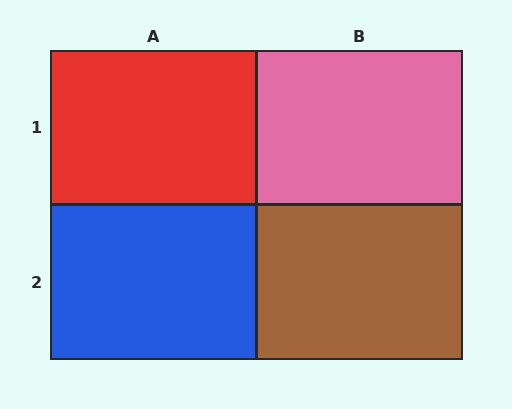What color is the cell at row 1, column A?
Red.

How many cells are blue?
1 cell is blue.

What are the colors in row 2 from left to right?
Blue, brown.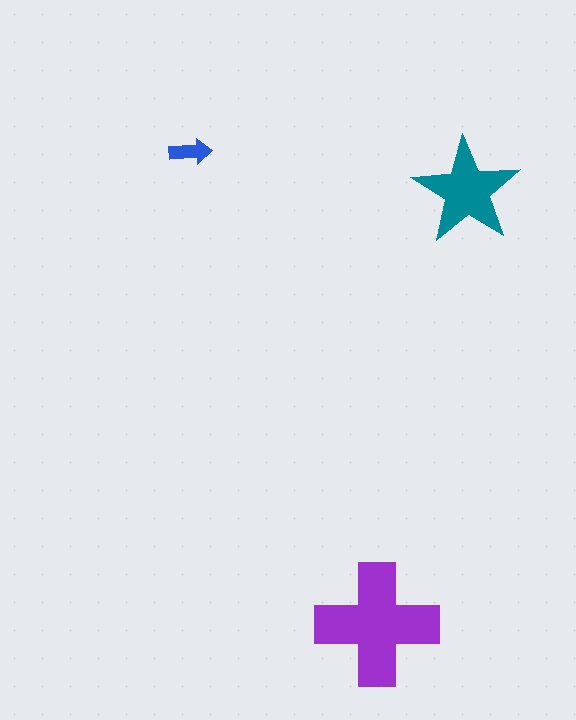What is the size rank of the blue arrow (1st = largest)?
3rd.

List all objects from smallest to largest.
The blue arrow, the teal star, the purple cross.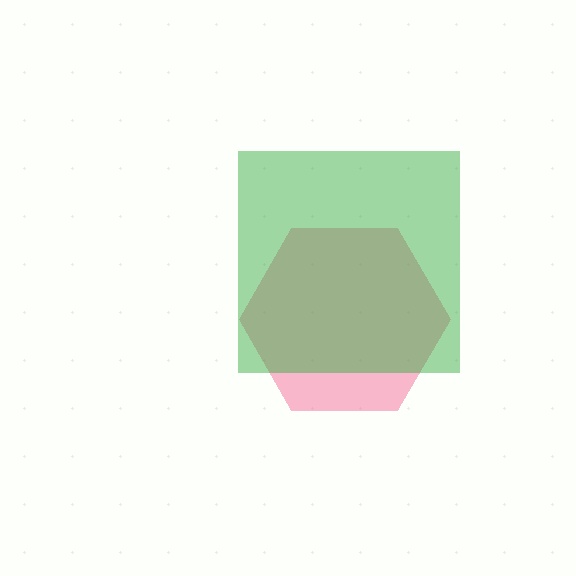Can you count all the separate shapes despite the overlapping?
Yes, there are 2 separate shapes.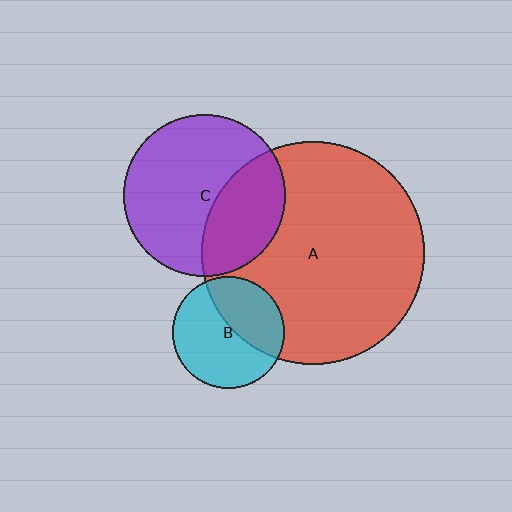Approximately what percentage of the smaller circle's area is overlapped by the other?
Approximately 35%.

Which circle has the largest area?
Circle A (red).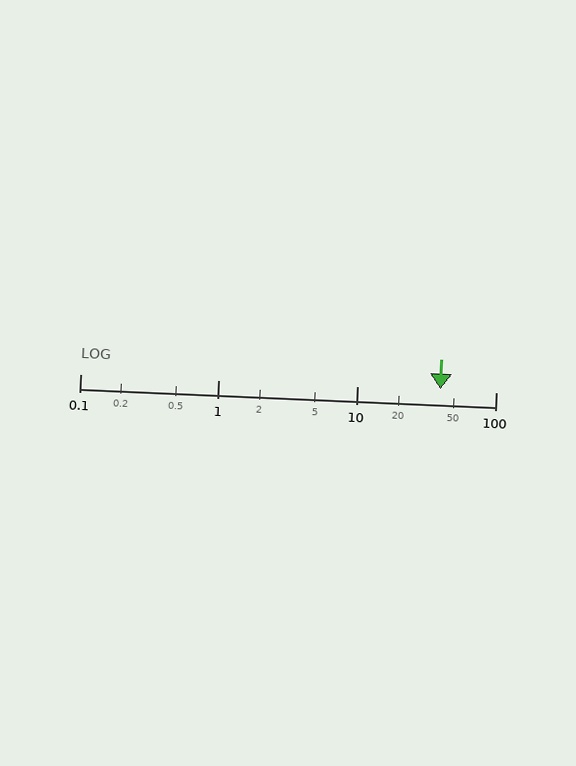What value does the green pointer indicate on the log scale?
The pointer indicates approximately 40.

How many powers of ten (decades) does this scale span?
The scale spans 3 decades, from 0.1 to 100.